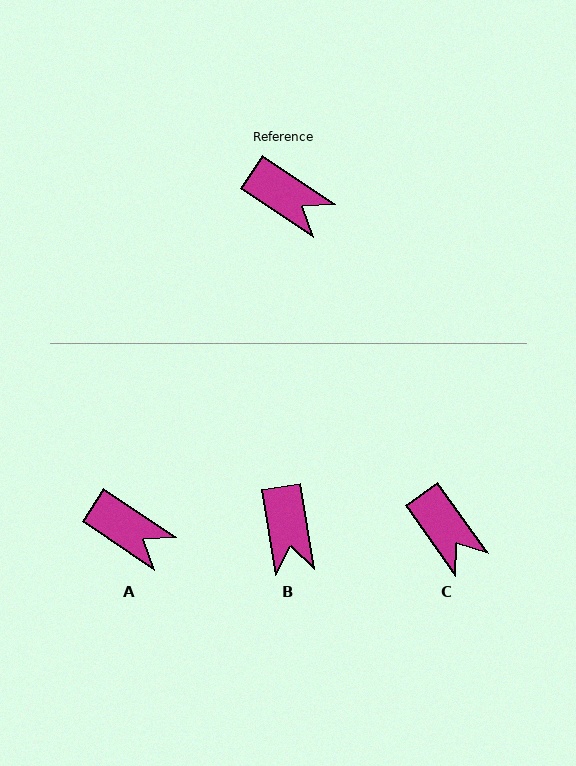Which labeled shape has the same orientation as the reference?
A.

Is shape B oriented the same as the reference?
No, it is off by about 47 degrees.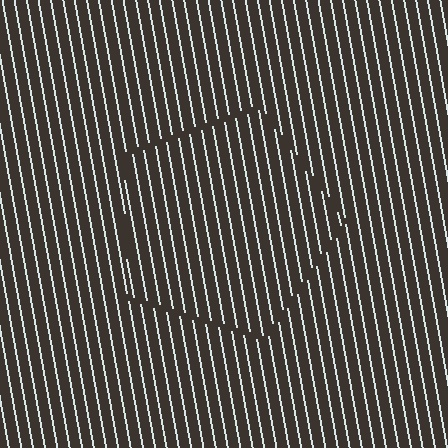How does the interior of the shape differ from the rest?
The interior of the shape contains the same grating, shifted by half a period — the contour is defined by the phase discontinuity where line-ends from the inner and outer gratings abut.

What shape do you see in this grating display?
An illusory pentagon. The interior of the shape contains the same grating, shifted by half a period — the contour is defined by the phase discontinuity where line-ends from the inner and outer gratings abut.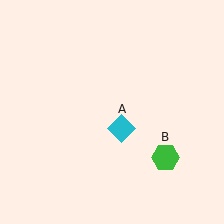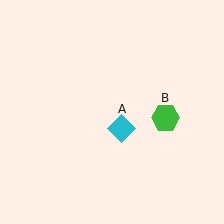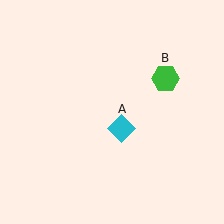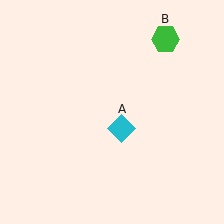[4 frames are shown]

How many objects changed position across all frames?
1 object changed position: green hexagon (object B).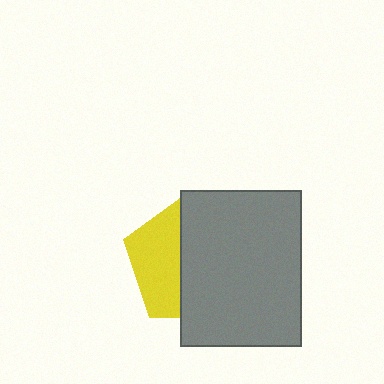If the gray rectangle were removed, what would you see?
You would see the complete yellow pentagon.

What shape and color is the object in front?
The object in front is a gray rectangle.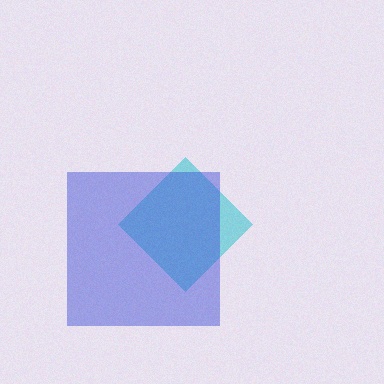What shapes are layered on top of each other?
The layered shapes are: a cyan diamond, a blue square.